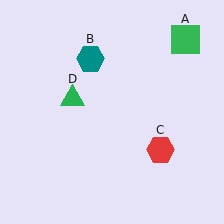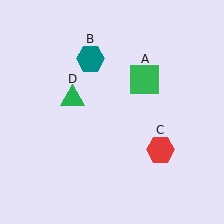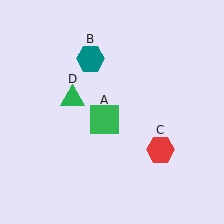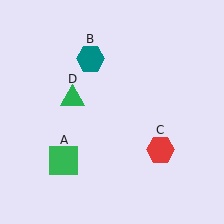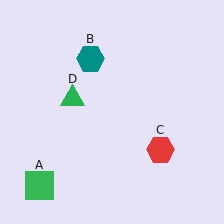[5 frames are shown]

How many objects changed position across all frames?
1 object changed position: green square (object A).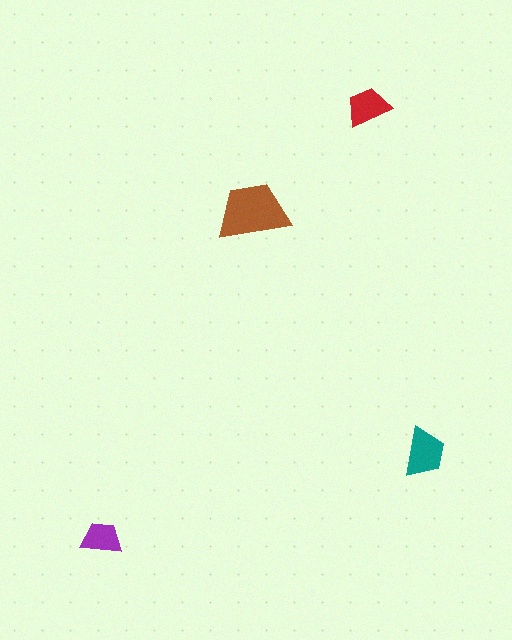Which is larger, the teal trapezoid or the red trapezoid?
The teal one.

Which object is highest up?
The red trapezoid is topmost.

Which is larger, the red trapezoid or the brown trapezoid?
The brown one.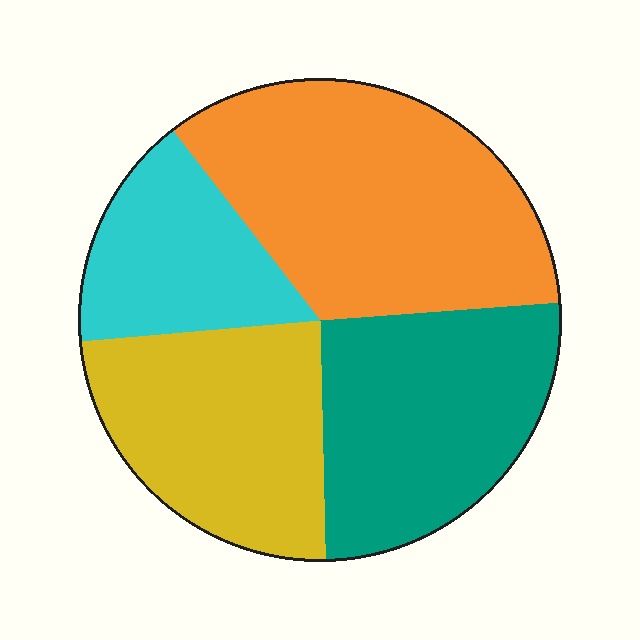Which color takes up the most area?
Orange, at roughly 35%.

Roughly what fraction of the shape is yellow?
Yellow covers around 25% of the shape.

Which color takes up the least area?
Cyan, at roughly 15%.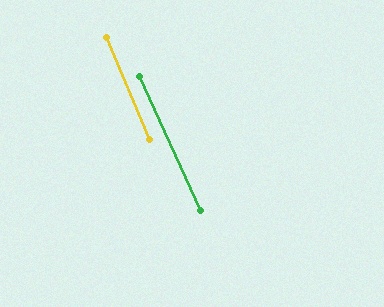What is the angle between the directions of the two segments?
Approximately 2 degrees.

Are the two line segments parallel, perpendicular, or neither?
Parallel — their directions differ by only 1.6°.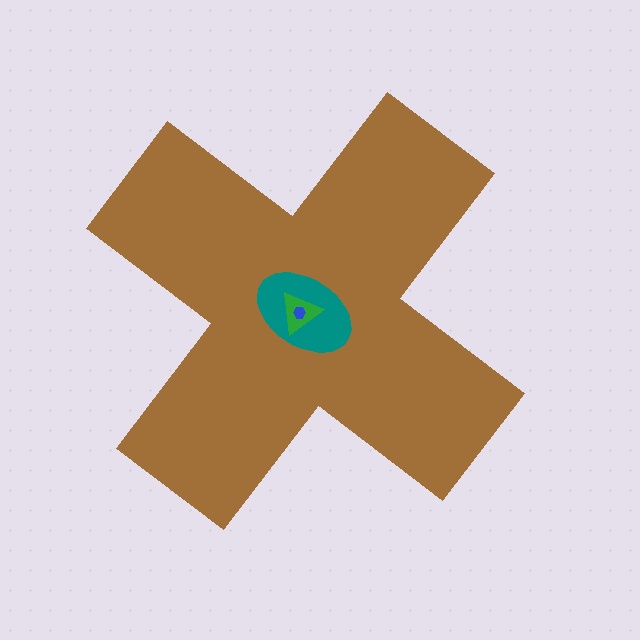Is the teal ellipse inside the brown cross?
Yes.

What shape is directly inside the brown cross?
The teal ellipse.